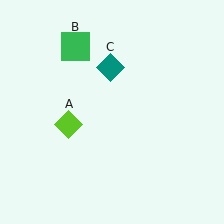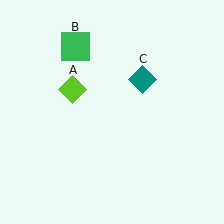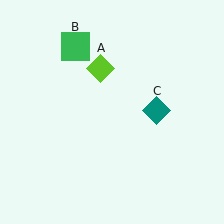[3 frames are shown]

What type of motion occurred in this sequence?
The lime diamond (object A), teal diamond (object C) rotated clockwise around the center of the scene.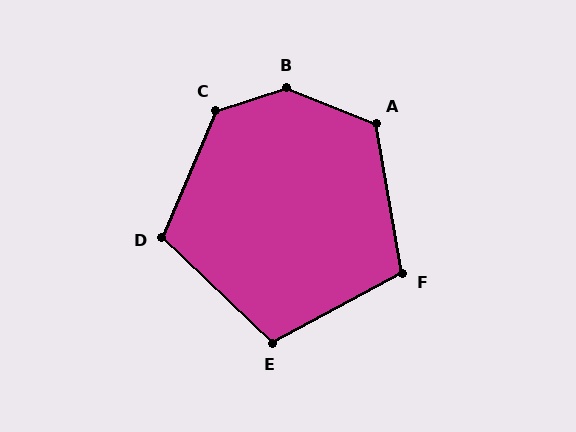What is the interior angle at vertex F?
Approximately 108 degrees (obtuse).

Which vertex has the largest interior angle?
B, at approximately 141 degrees.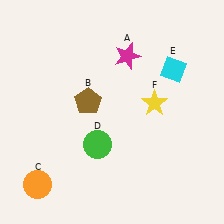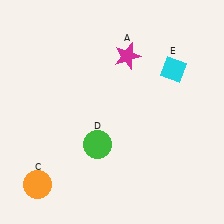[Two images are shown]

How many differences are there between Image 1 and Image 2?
There are 2 differences between the two images.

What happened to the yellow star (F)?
The yellow star (F) was removed in Image 2. It was in the top-right area of Image 1.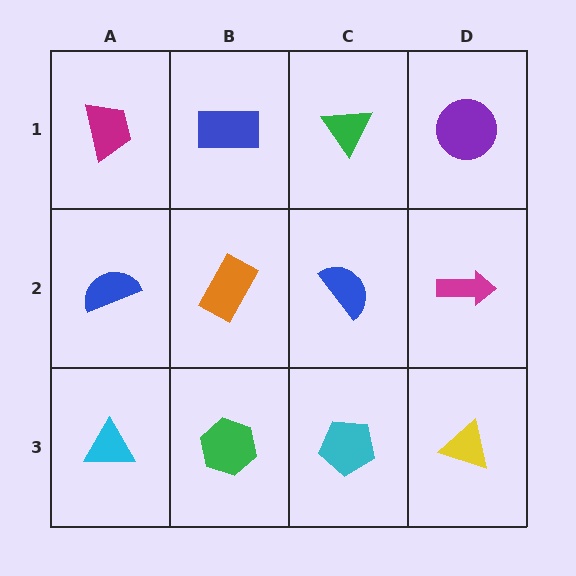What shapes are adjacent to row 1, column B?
An orange rectangle (row 2, column B), a magenta trapezoid (row 1, column A), a green triangle (row 1, column C).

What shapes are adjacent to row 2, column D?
A purple circle (row 1, column D), a yellow triangle (row 3, column D), a blue semicircle (row 2, column C).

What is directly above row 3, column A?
A blue semicircle.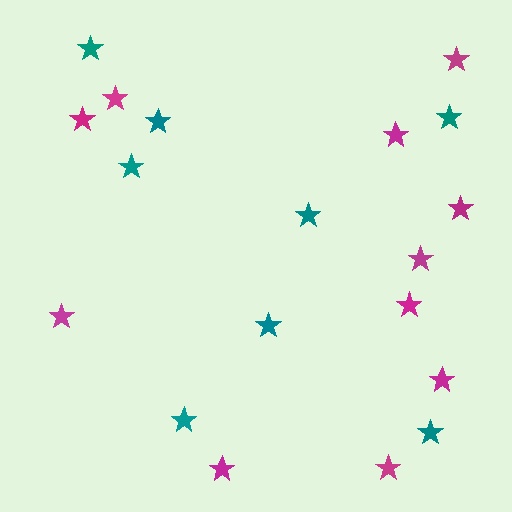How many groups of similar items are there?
There are 2 groups: one group of teal stars (8) and one group of magenta stars (11).